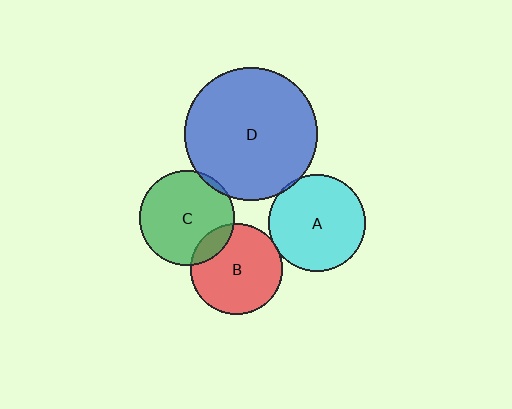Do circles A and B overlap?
Yes.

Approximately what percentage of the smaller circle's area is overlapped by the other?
Approximately 5%.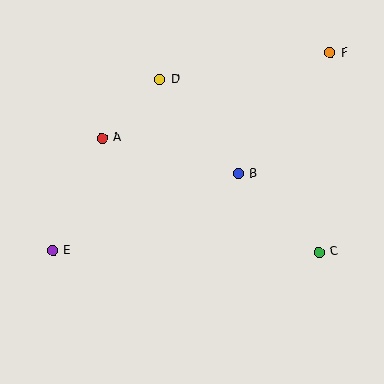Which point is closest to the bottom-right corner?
Point C is closest to the bottom-right corner.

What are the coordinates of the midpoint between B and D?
The midpoint between B and D is at (199, 127).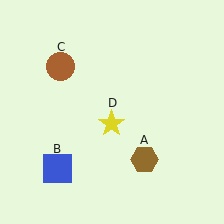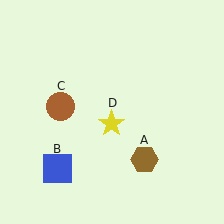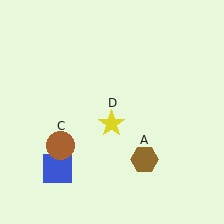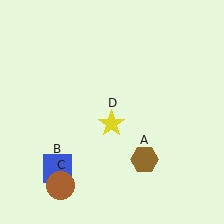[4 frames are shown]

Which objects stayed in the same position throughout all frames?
Brown hexagon (object A) and blue square (object B) and yellow star (object D) remained stationary.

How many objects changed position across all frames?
1 object changed position: brown circle (object C).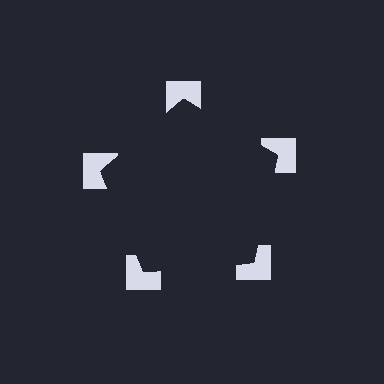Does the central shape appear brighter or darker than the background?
It typically appears slightly darker than the background, even though no actual brightness change is drawn.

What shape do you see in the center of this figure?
An illusory pentagon — its edges are inferred from the aligned wedge cuts in the notched squares, not physically drawn.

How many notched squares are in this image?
There are 5 — one at each vertex of the illusory pentagon.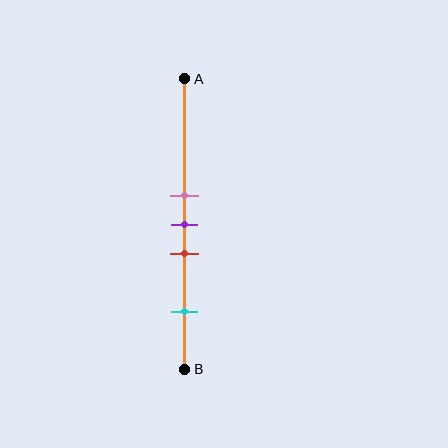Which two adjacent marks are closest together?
The pink and purple marks are the closest adjacent pair.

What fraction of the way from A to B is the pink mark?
The pink mark is approximately 40% (0.4) of the way from A to B.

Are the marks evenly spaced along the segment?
No, the marks are not evenly spaced.